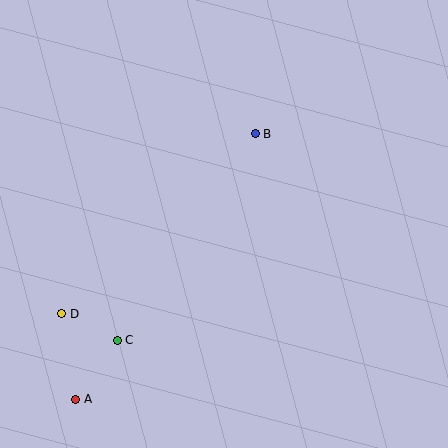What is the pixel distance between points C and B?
The distance between C and B is 248 pixels.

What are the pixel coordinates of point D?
Point D is at (62, 314).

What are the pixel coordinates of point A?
Point A is at (76, 399).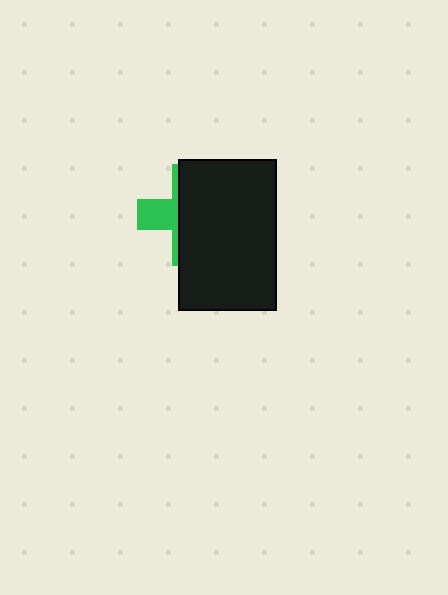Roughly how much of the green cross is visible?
A small part of it is visible (roughly 31%).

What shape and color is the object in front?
The object in front is a black rectangle.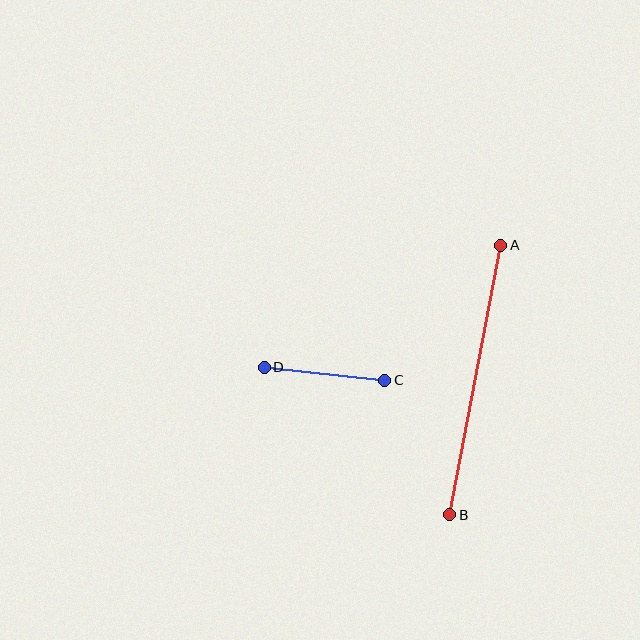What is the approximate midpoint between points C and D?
The midpoint is at approximately (325, 374) pixels.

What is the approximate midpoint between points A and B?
The midpoint is at approximately (475, 380) pixels.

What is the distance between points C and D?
The distance is approximately 121 pixels.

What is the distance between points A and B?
The distance is approximately 274 pixels.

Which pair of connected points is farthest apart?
Points A and B are farthest apart.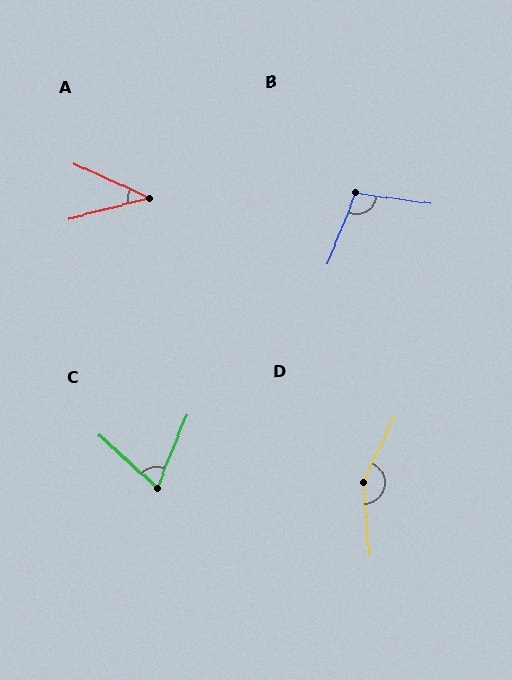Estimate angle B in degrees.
Approximately 104 degrees.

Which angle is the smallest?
A, at approximately 39 degrees.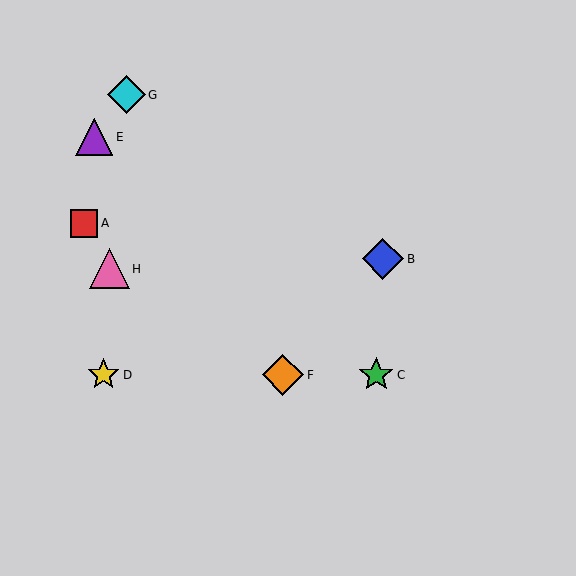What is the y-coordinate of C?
Object C is at y≈375.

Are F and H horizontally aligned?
No, F is at y≈375 and H is at y≈269.